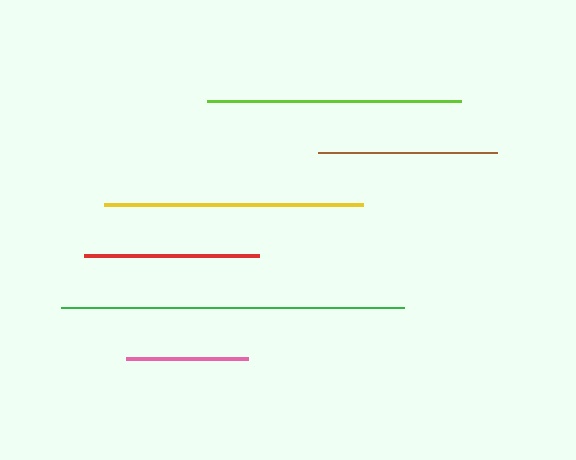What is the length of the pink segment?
The pink segment is approximately 122 pixels long.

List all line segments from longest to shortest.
From longest to shortest: green, yellow, lime, brown, red, pink.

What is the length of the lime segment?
The lime segment is approximately 254 pixels long.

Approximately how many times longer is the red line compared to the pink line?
The red line is approximately 1.4 times the length of the pink line.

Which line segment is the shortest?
The pink line is the shortest at approximately 122 pixels.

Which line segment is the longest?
The green line is the longest at approximately 343 pixels.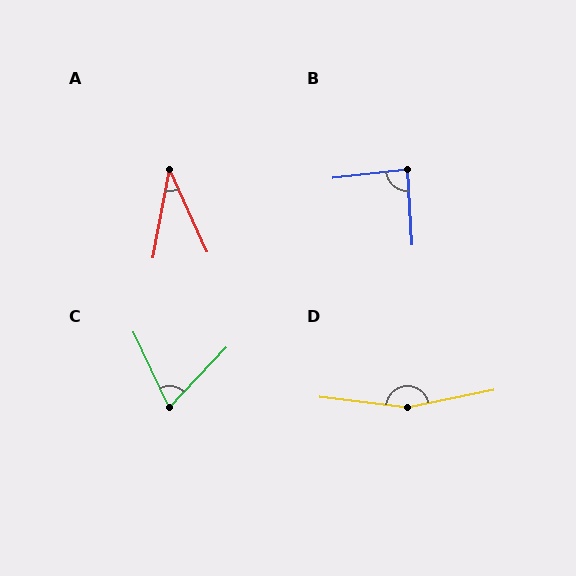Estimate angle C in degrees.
Approximately 69 degrees.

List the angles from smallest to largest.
A (35°), C (69°), B (87°), D (162°).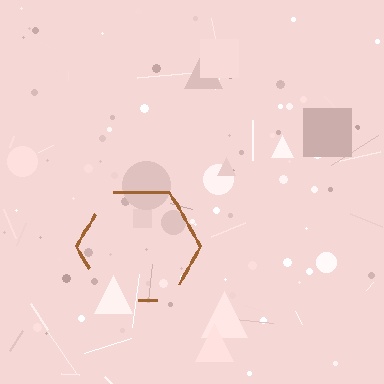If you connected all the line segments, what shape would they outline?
They would outline a hexagon.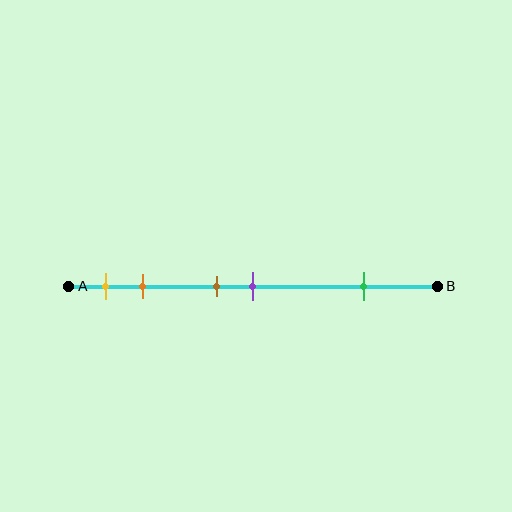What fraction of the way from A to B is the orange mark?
The orange mark is approximately 20% (0.2) of the way from A to B.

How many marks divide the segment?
There are 5 marks dividing the segment.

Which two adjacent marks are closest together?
The brown and purple marks are the closest adjacent pair.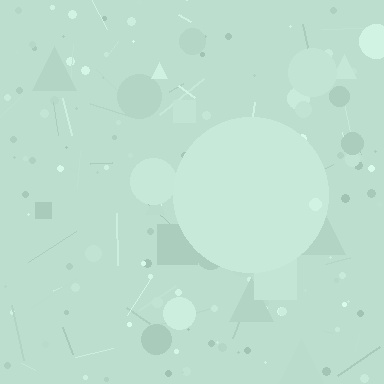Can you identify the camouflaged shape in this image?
The camouflaged shape is a circle.